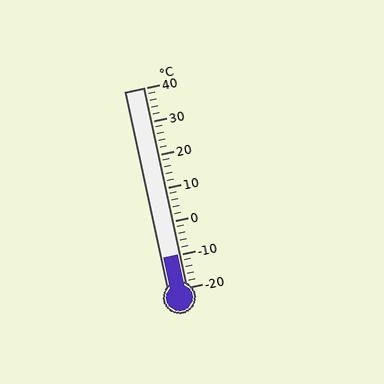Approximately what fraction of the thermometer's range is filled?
The thermometer is filled to approximately 15% of its range.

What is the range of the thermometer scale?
The thermometer scale ranges from -20°C to 40°C.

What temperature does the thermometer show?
The thermometer shows approximately -10°C.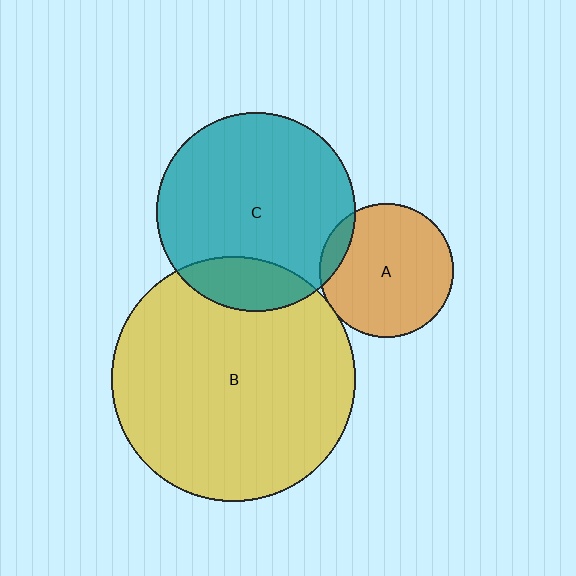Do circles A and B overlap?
Yes.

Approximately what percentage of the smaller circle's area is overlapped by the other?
Approximately 5%.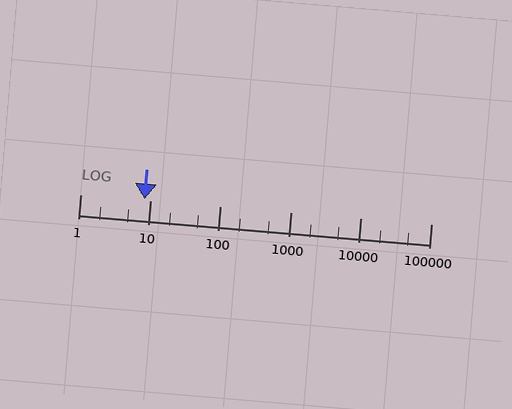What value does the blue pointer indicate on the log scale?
The pointer indicates approximately 8.3.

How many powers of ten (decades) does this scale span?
The scale spans 5 decades, from 1 to 100000.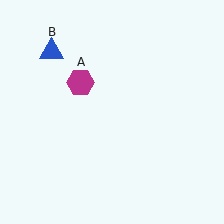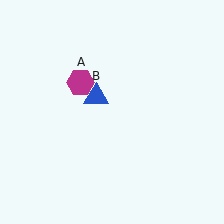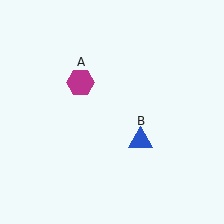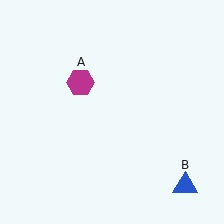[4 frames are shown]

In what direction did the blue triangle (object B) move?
The blue triangle (object B) moved down and to the right.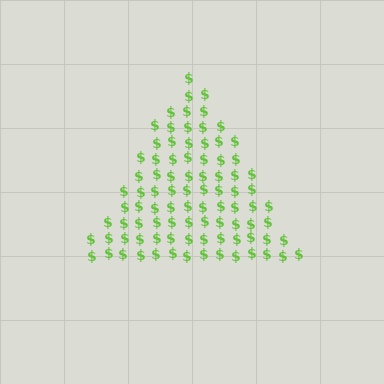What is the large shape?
The large shape is a triangle.